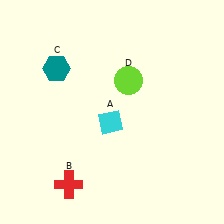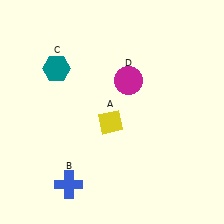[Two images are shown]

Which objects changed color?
A changed from cyan to yellow. B changed from red to blue. D changed from lime to magenta.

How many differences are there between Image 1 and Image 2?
There are 3 differences between the two images.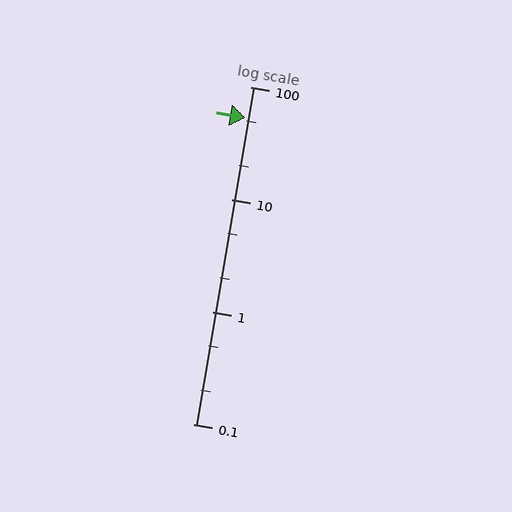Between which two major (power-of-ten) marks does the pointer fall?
The pointer is between 10 and 100.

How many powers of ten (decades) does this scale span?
The scale spans 3 decades, from 0.1 to 100.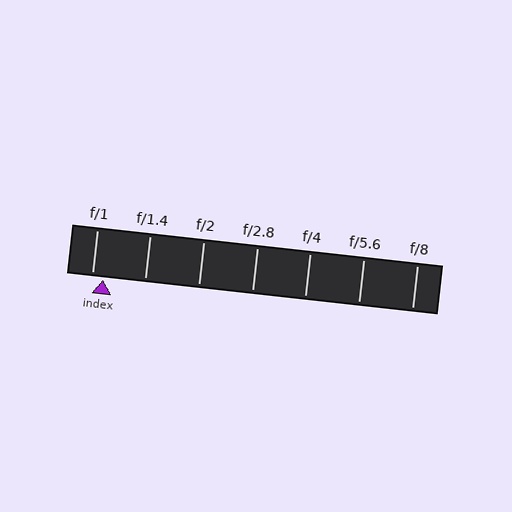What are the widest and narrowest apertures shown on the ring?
The widest aperture shown is f/1 and the narrowest is f/8.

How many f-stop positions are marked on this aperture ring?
There are 7 f-stop positions marked.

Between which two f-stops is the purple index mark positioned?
The index mark is between f/1 and f/1.4.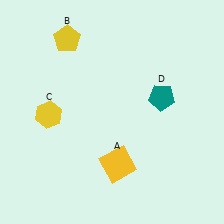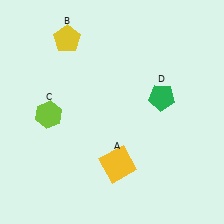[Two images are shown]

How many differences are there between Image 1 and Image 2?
There are 2 differences between the two images.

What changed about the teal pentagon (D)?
In Image 1, D is teal. In Image 2, it changed to green.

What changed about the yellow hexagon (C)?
In Image 1, C is yellow. In Image 2, it changed to lime.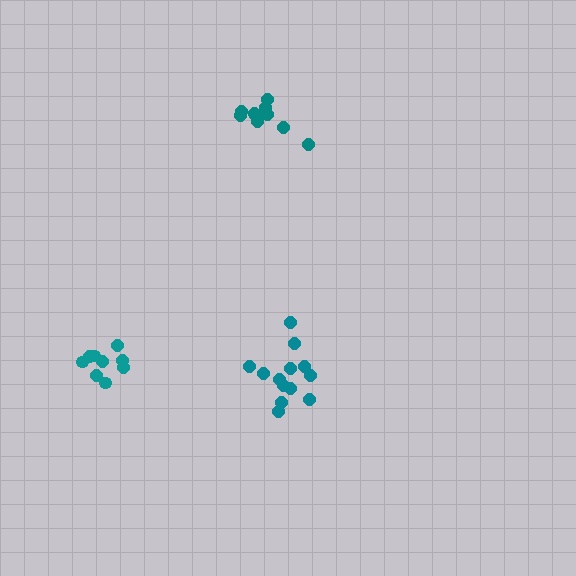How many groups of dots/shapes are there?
There are 3 groups.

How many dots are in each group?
Group 1: 13 dots, Group 2: 10 dots, Group 3: 9 dots (32 total).